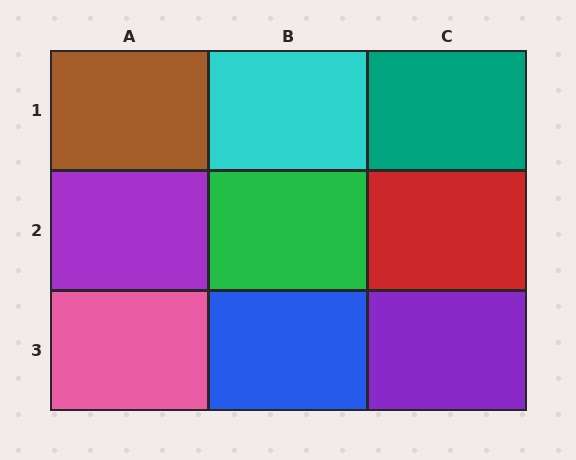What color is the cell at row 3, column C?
Purple.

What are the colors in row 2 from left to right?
Purple, green, red.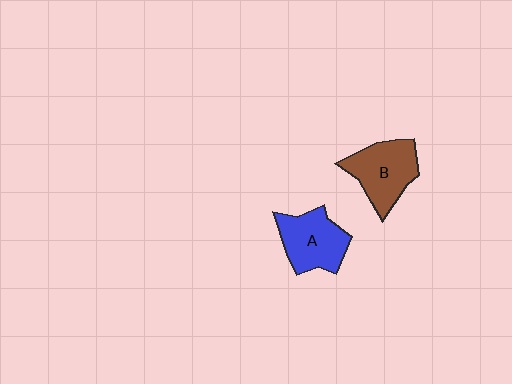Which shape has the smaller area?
Shape A (blue).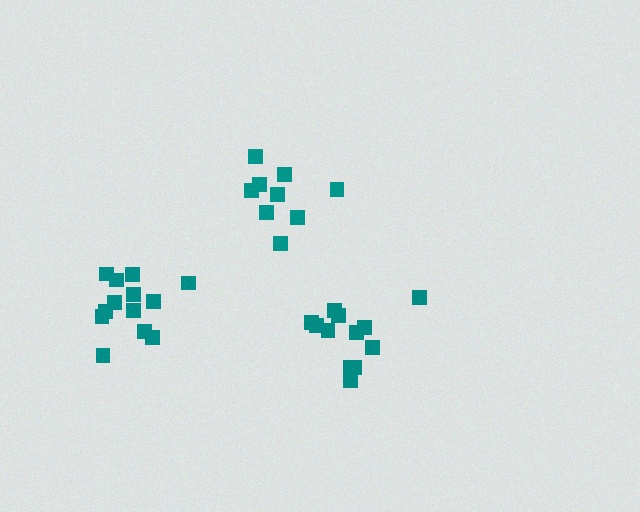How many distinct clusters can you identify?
There are 3 distinct clusters.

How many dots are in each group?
Group 1: 9 dots, Group 2: 12 dots, Group 3: 13 dots (34 total).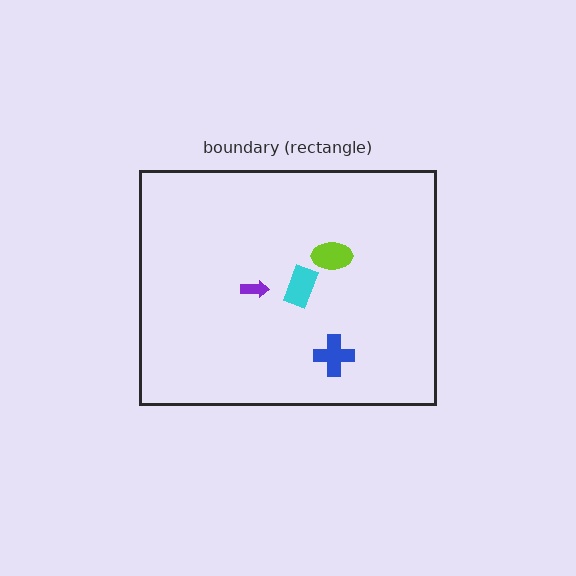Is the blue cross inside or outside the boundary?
Inside.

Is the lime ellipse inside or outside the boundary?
Inside.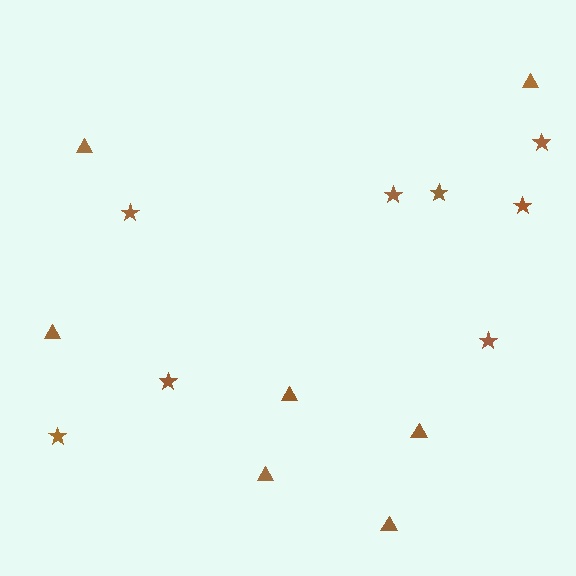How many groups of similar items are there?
There are 2 groups: one group of triangles (7) and one group of stars (8).